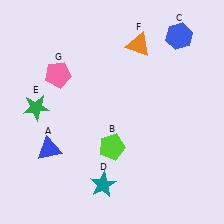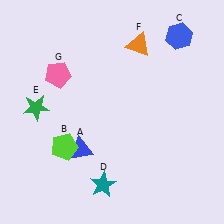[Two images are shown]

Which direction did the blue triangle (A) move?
The blue triangle (A) moved right.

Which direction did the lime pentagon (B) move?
The lime pentagon (B) moved left.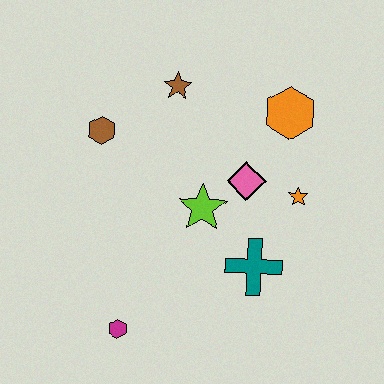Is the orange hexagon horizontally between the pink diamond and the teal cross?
No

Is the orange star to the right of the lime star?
Yes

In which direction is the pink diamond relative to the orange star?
The pink diamond is to the left of the orange star.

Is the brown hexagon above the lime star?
Yes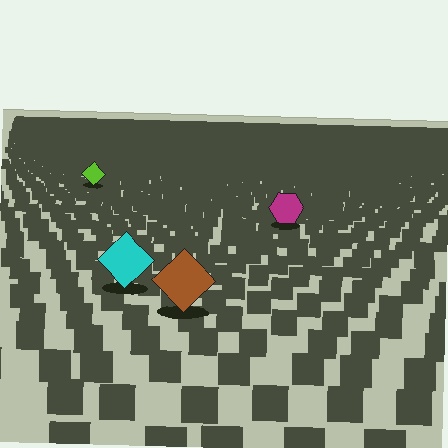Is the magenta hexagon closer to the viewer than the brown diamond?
No. The brown diamond is closer — you can tell from the texture gradient: the ground texture is coarser near it.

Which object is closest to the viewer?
The brown diamond is closest. The texture marks near it are larger and more spread out.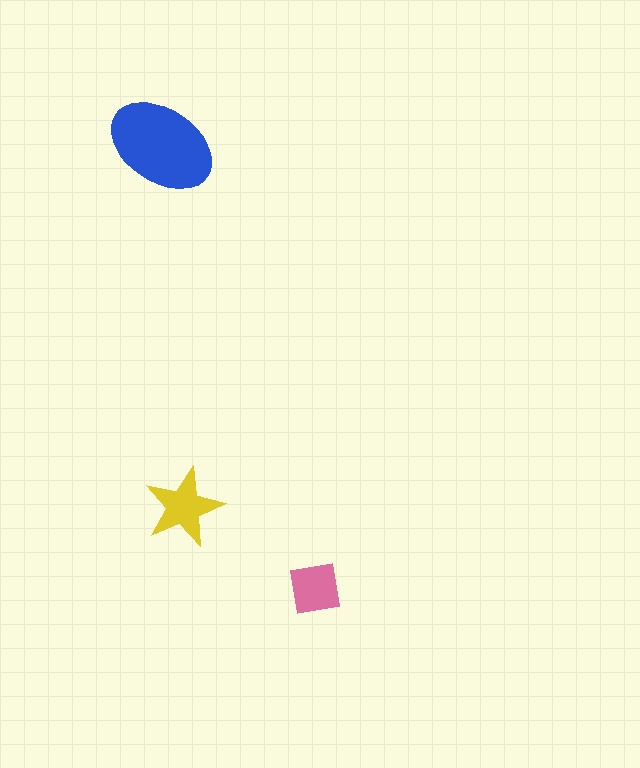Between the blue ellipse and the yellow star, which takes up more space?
The blue ellipse.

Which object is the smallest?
The pink square.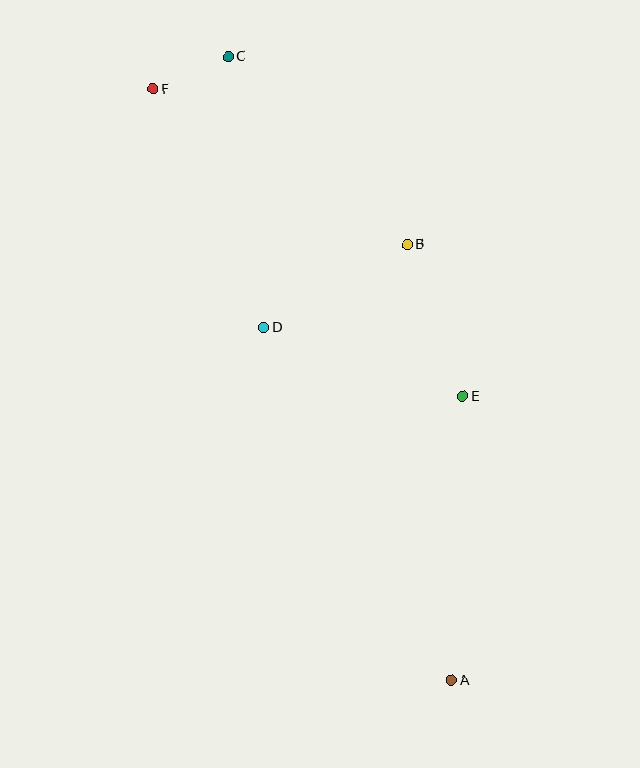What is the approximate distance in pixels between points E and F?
The distance between E and F is approximately 436 pixels.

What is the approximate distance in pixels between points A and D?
The distance between A and D is approximately 399 pixels.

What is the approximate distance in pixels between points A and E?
The distance between A and E is approximately 284 pixels.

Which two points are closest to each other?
Points C and F are closest to each other.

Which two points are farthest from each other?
Points A and C are farthest from each other.